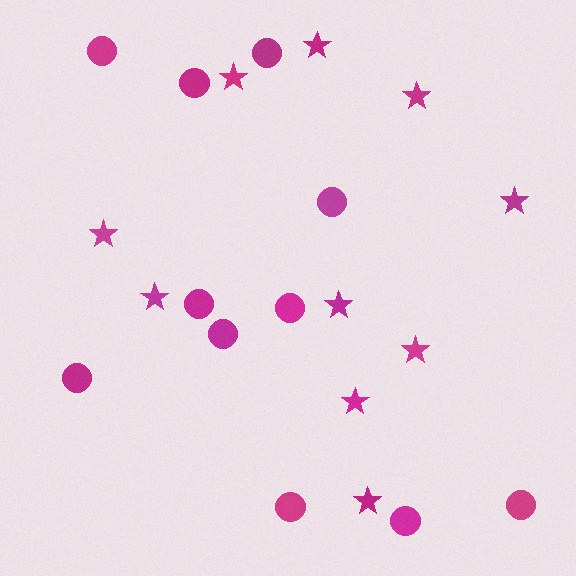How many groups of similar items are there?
There are 2 groups: one group of circles (11) and one group of stars (10).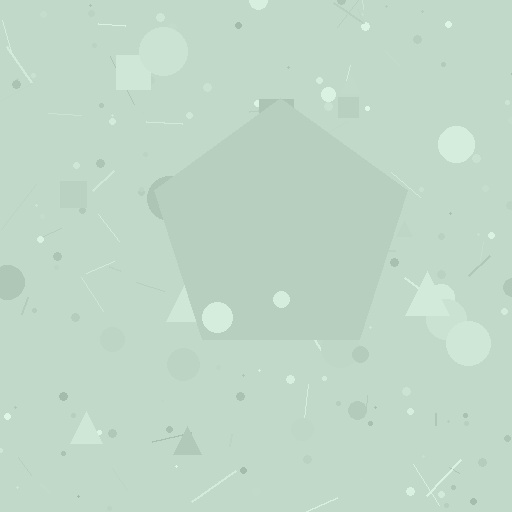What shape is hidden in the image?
A pentagon is hidden in the image.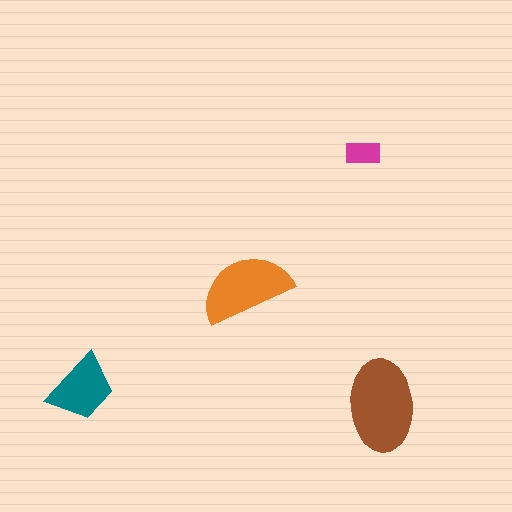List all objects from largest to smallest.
The brown ellipse, the orange semicircle, the teal trapezoid, the magenta rectangle.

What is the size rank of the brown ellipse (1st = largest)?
1st.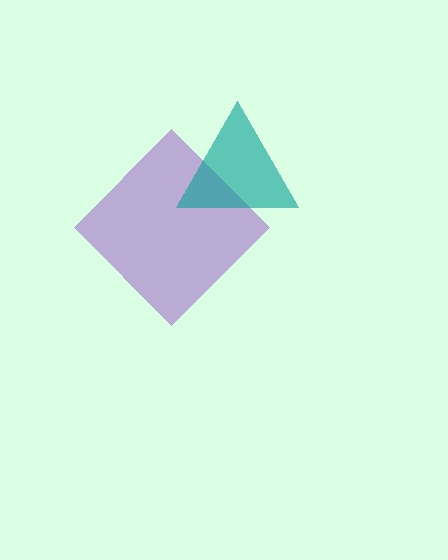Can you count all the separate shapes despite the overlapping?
Yes, there are 2 separate shapes.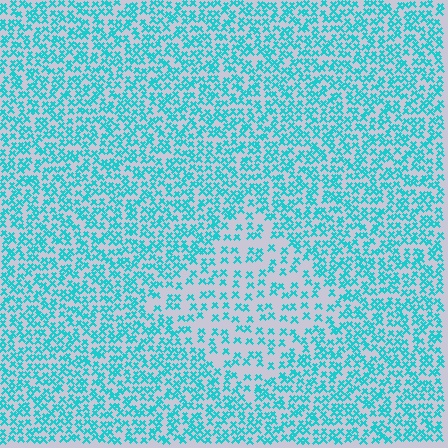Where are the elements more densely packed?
The elements are more densely packed outside the diamond boundary.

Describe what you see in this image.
The image contains small cyan elements arranged at two different densities. A diamond-shaped region is visible where the elements are less densely packed than the surrounding area.